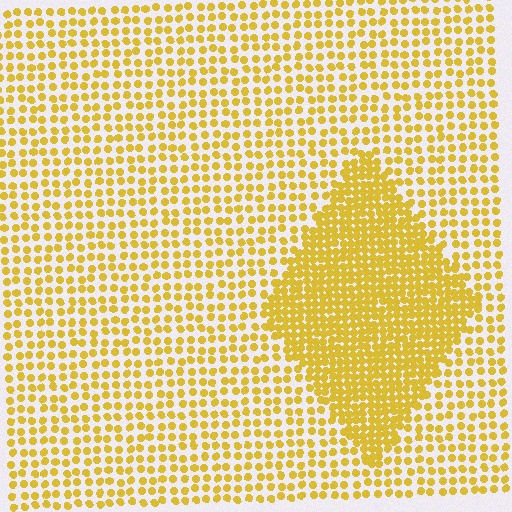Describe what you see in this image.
The image contains small yellow elements arranged at two different densities. A diamond-shaped region is visible where the elements are more densely packed than the surrounding area.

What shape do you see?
I see a diamond.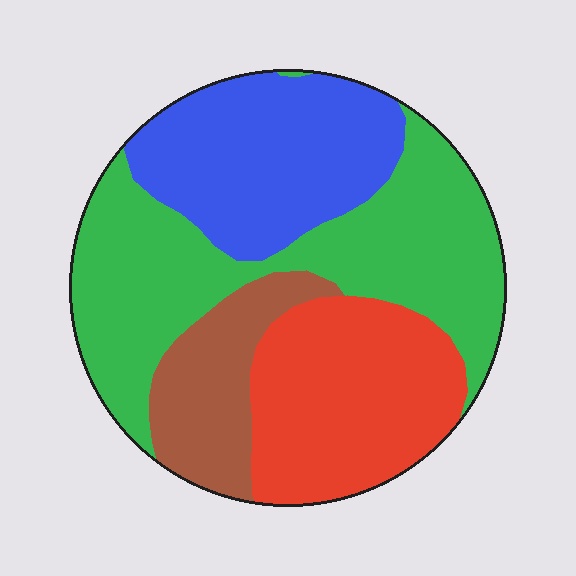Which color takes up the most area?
Green, at roughly 40%.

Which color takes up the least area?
Brown, at roughly 15%.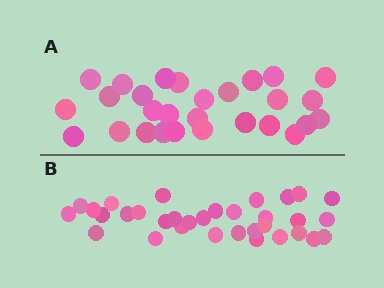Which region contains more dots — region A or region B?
Region B (the bottom region) has more dots.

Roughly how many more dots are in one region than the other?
Region B has about 5 more dots than region A.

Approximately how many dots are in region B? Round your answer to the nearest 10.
About 30 dots. (The exact count is 33, which rounds to 30.)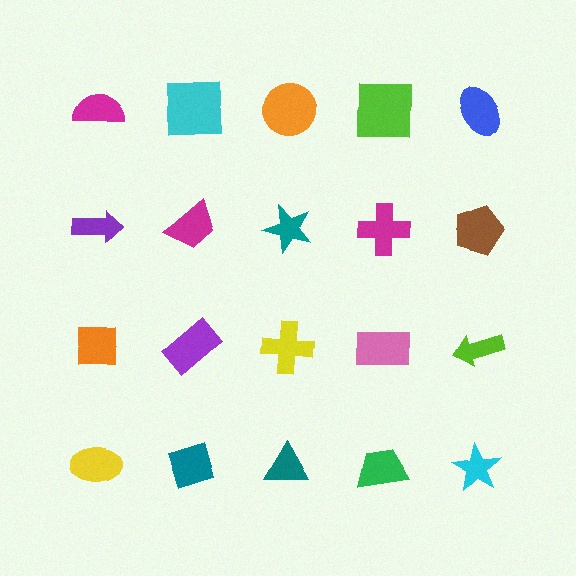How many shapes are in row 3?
5 shapes.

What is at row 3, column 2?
A purple rectangle.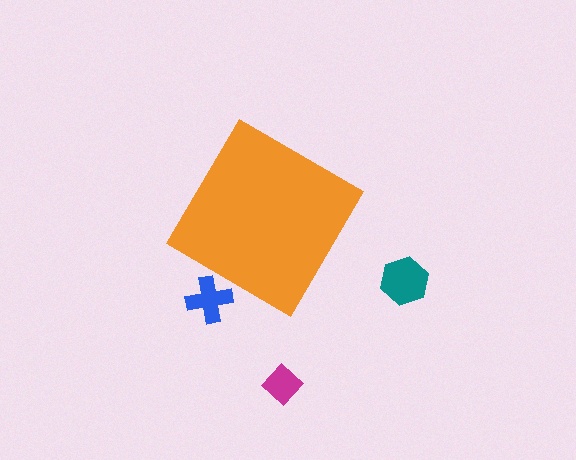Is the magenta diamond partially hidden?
No, the magenta diamond is fully visible.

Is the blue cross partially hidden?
Yes, the blue cross is partially hidden behind the orange diamond.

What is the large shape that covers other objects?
An orange diamond.